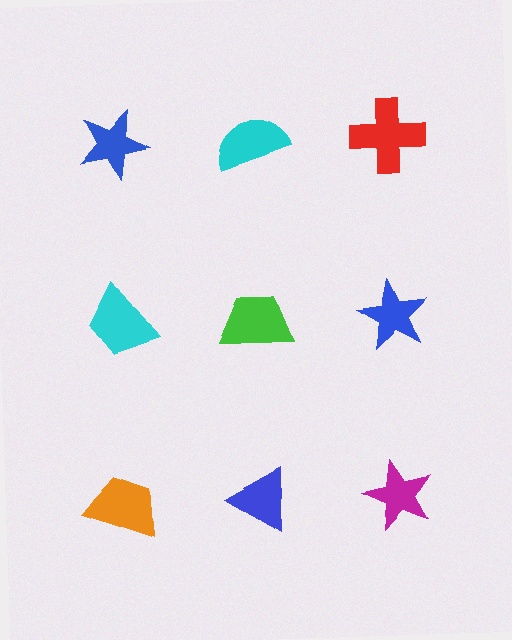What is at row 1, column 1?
A blue star.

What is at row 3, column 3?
A magenta star.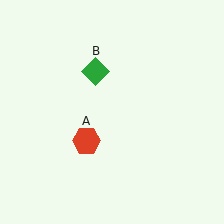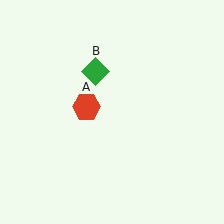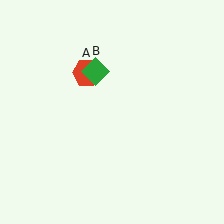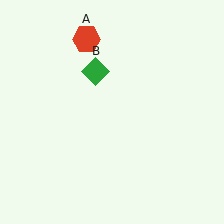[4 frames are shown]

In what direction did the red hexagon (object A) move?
The red hexagon (object A) moved up.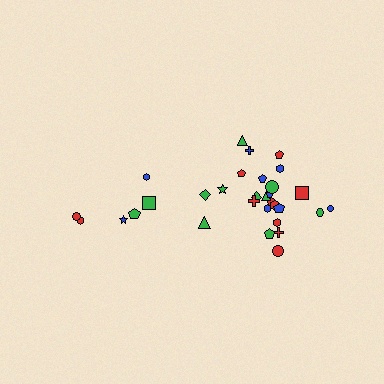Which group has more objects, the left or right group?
The right group.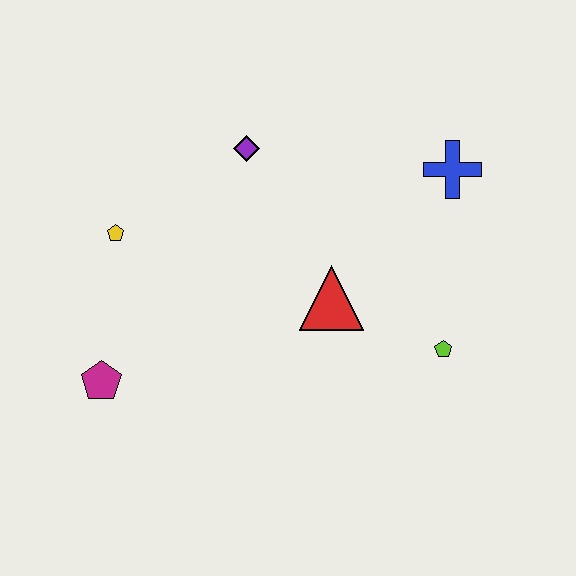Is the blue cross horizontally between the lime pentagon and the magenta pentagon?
No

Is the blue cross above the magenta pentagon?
Yes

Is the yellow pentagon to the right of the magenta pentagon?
Yes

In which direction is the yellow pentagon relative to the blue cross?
The yellow pentagon is to the left of the blue cross.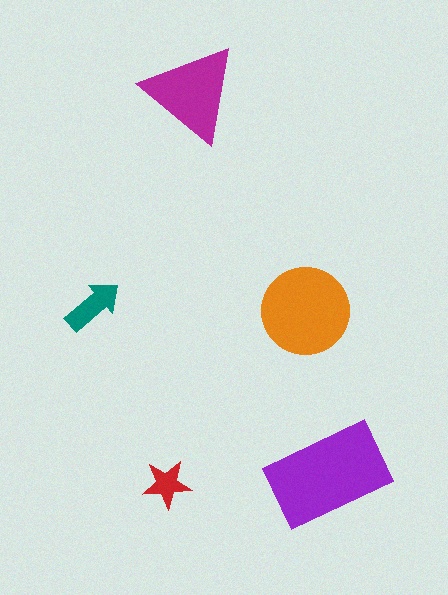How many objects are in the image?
There are 5 objects in the image.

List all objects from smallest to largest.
The red star, the teal arrow, the magenta triangle, the orange circle, the purple rectangle.